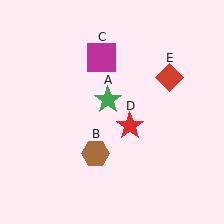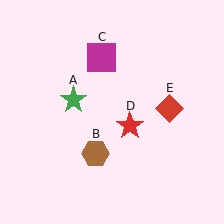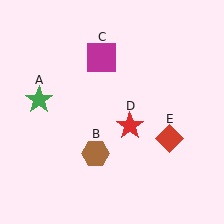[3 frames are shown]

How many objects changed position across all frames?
2 objects changed position: green star (object A), red diamond (object E).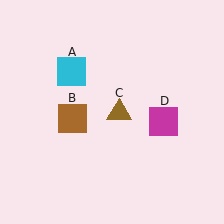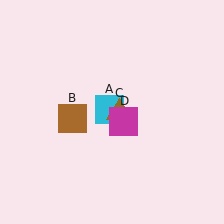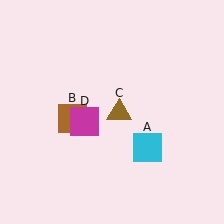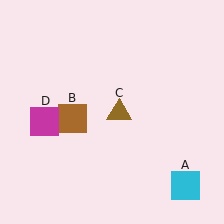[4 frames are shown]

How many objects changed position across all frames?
2 objects changed position: cyan square (object A), magenta square (object D).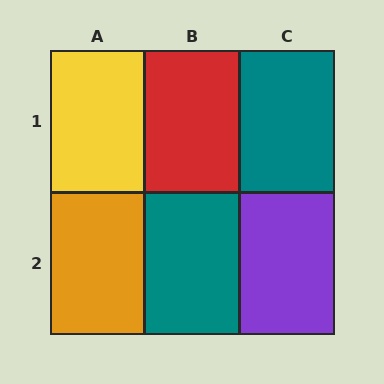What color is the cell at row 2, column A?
Orange.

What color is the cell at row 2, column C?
Purple.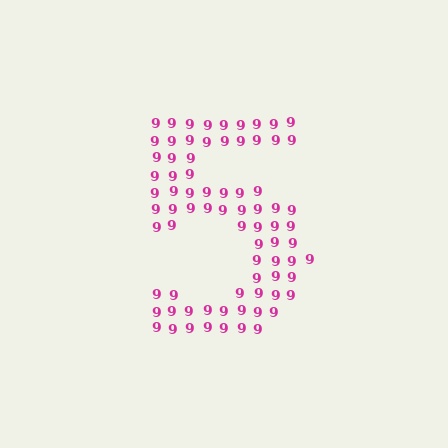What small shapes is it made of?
It is made of small digit 9's.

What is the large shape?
The large shape is the digit 5.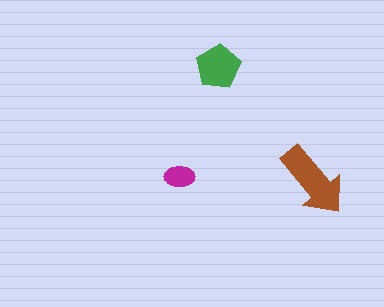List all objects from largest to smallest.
The brown arrow, the green pentagon, the magenta ellipse.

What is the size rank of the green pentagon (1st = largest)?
2nd.